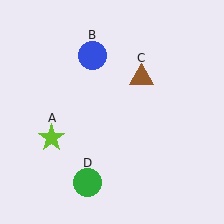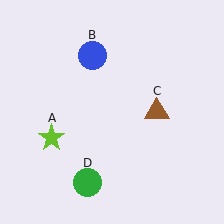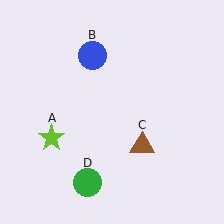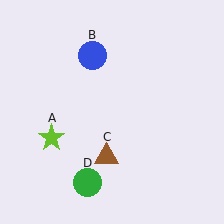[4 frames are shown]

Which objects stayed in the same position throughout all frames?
Lime star (object A) and blue circle (object B) and green circle (object D) remained stationary.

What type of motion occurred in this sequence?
The brown triangle (object C) rotated clockwise around the center of the scene.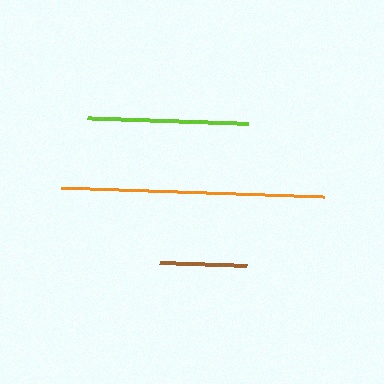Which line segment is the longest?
The orange line is the longest at approximately 263 pixels.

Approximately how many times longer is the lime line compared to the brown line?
The lime line is approximately 1.9 times the length of the brown line.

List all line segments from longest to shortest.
From longest to shortest: orange, lime, brown.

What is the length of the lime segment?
The lime segment is approximately 162 pixels long.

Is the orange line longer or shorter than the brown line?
The orange line is longer than the brown line.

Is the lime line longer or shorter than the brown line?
The lime line is longer than the brown line.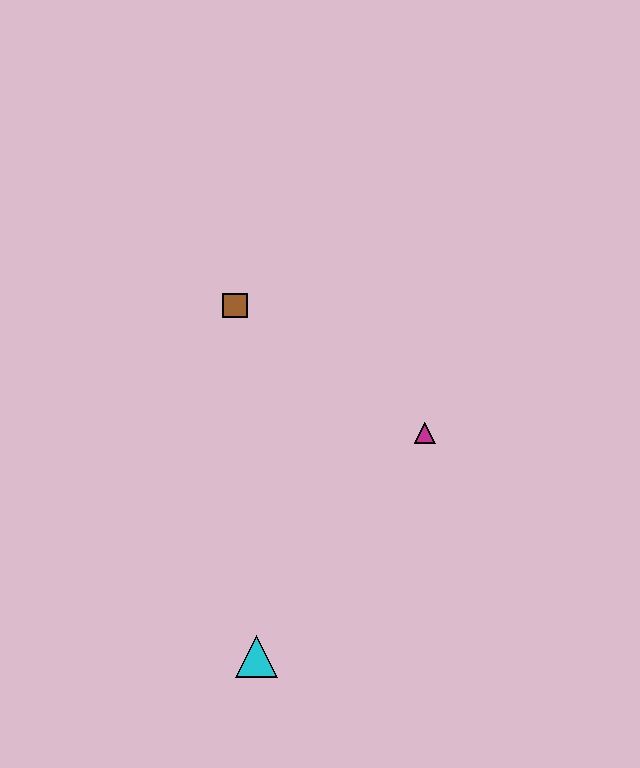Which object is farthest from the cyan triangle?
The brown square is farthest from the cyan triangle.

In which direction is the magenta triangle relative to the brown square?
The magenta triangle is to the right of the brown square.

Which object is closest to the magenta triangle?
The brown square is closest to the magenta triangle.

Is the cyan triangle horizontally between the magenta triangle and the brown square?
Yes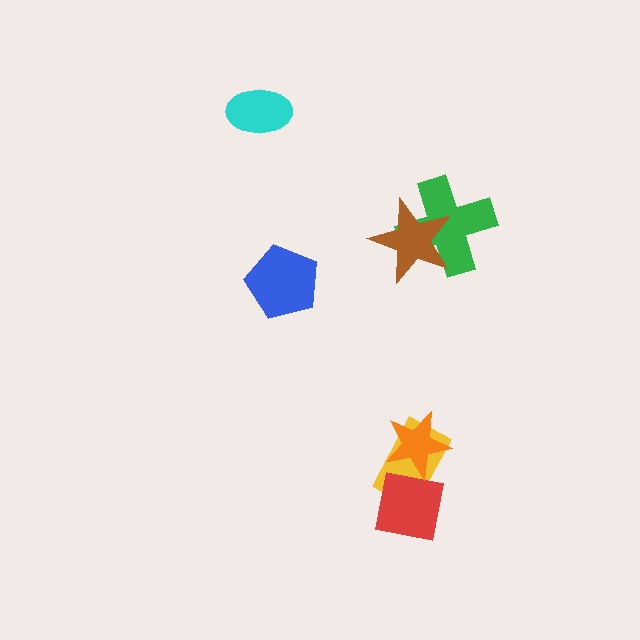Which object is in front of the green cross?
The brown star is in front of the green cross.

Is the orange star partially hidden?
No, no other shape covers it.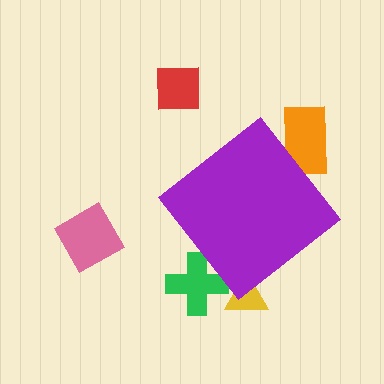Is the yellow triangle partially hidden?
Yes, the yellow triangle is partially hidden behind the purple diamond.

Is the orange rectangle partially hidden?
Yes, the orange rectangle is partially hidden behind the purple diamond.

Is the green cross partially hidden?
Yes, the green cross is partially hidden behind the purple diamond.